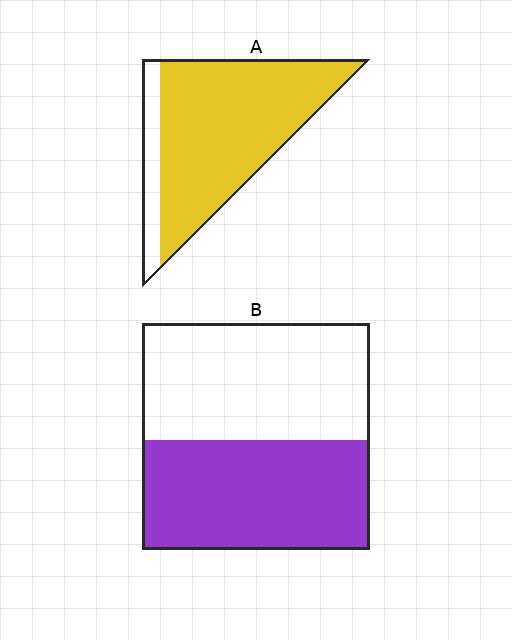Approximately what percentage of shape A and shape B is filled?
A is approximately 85% and B is approximately 50%.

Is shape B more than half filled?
Roughly half.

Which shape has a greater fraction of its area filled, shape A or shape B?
Shape A.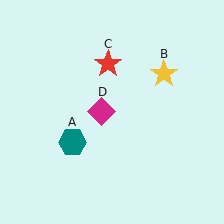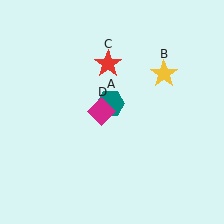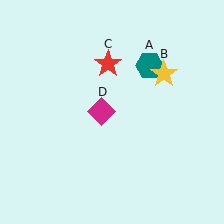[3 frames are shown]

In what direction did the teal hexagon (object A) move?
The teal hexagon (object A) moved up and to the right.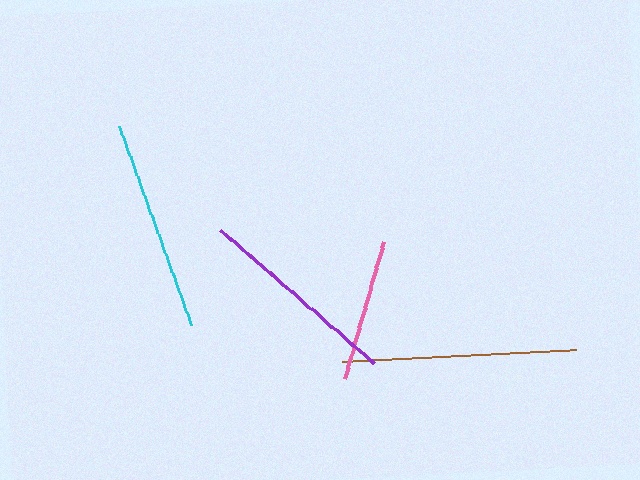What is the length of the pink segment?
The pink segment is approximately 142 pixels long.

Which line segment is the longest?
The brown line is the longest at approximately 234 pixels.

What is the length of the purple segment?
The purple segment is approximately 204 pixels long.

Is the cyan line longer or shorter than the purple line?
The cyan line is longer than the purple line.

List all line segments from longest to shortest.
From longest to shortest: brown, cyan, purple, pink.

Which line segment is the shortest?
The pink line is the shortest at approximately 142 pixels.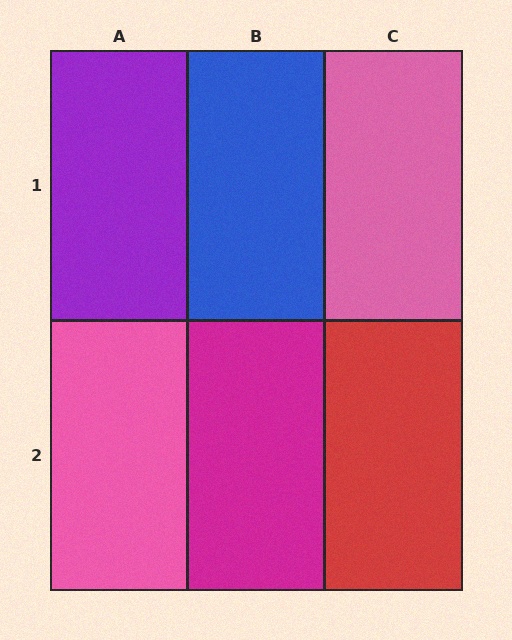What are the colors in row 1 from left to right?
Purple, blue, pink.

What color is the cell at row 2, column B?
Magenta.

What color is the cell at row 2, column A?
Pink.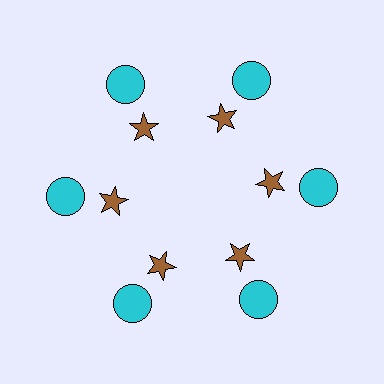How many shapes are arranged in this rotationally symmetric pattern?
There are 12 shapes, arranged in 6 groups of 2.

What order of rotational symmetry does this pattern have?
This pattern has 6-fold rotational symmetry.